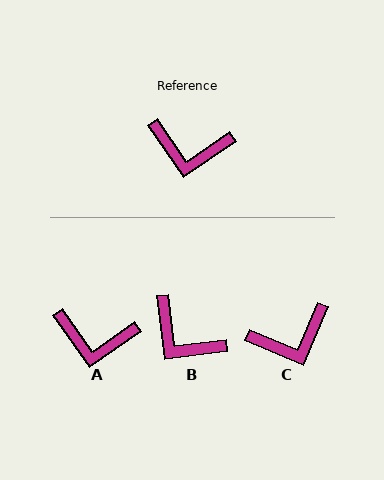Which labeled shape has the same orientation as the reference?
A.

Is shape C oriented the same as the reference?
No, it is off by about 32 degrees.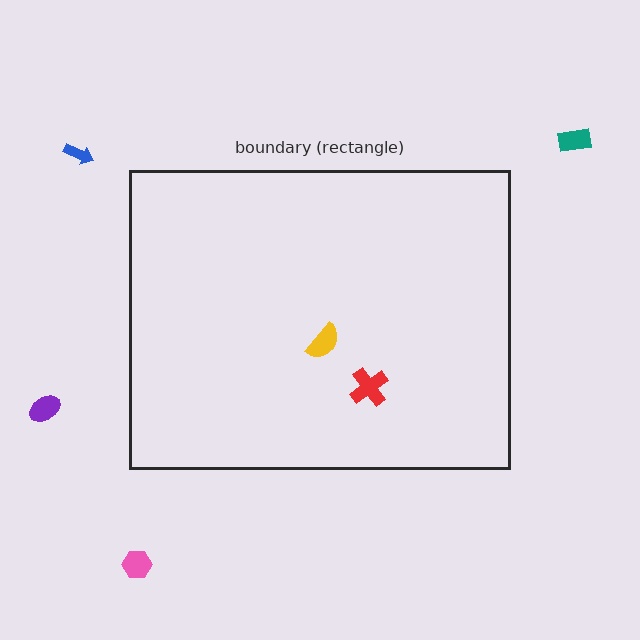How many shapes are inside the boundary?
2 inside, 4 outside.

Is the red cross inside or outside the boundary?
Inside.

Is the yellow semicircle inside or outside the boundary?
Inside.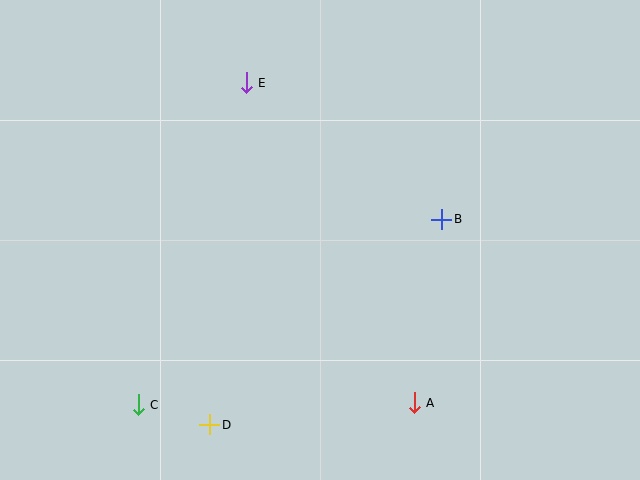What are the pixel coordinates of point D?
Point D is at (210, 425).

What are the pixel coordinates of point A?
Point A is at (414, 403).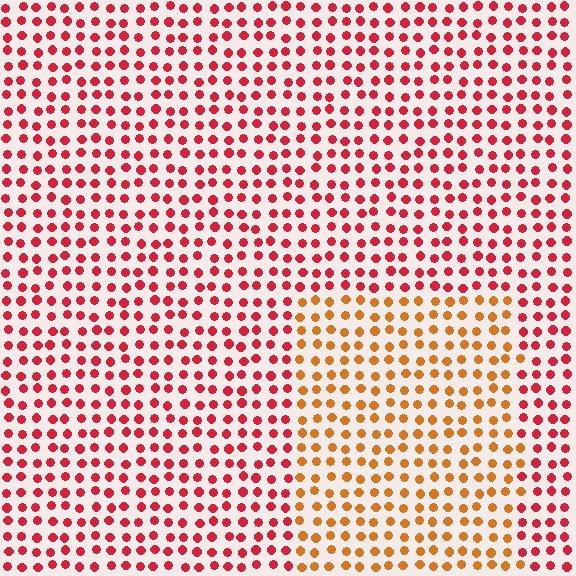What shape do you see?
I see a rectangle.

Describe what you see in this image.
The image is filled with small red elements in a uniform arrangement. A rectangle-shaped region is visible where the elements are tinted to a slightly different hue, forming a subtle color boundary.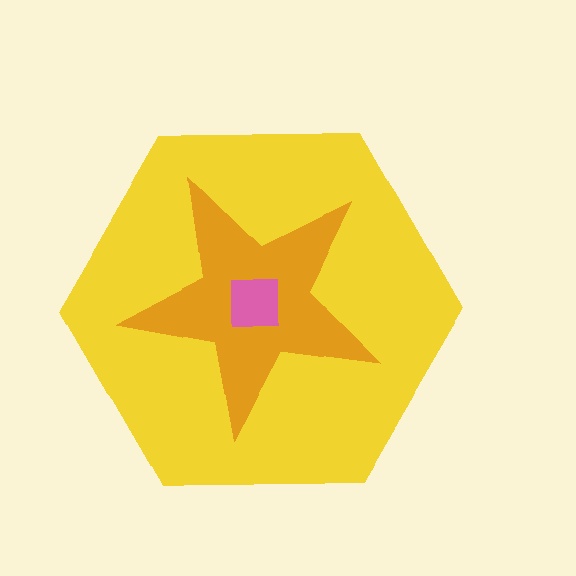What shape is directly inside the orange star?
The pink square.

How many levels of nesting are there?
3.